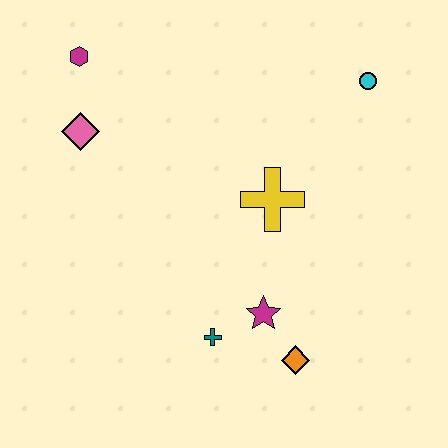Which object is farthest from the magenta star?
The magenta hexagon is farthest from the magenta star.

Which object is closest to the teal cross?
The magenta star is closest to the teal cross.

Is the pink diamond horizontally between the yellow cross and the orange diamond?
No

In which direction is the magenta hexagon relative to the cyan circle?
The magenta hexagon is to the left of the cyan circle.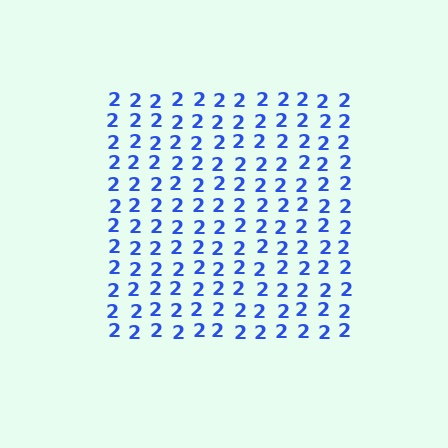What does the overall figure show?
The overall figure shows a square.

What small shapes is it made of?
It is made of small digit 2's.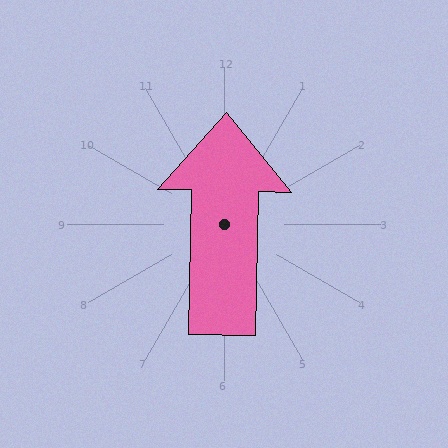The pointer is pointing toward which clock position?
Roughly 12 o'clock.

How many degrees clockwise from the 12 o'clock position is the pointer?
Approximately 1 degrees.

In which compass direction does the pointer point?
North.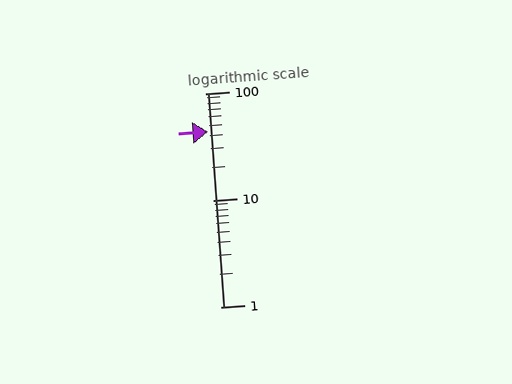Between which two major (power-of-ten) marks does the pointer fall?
The pointer is between 10 and 100.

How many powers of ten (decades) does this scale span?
The scale spans 2 decades, from 1 to 100.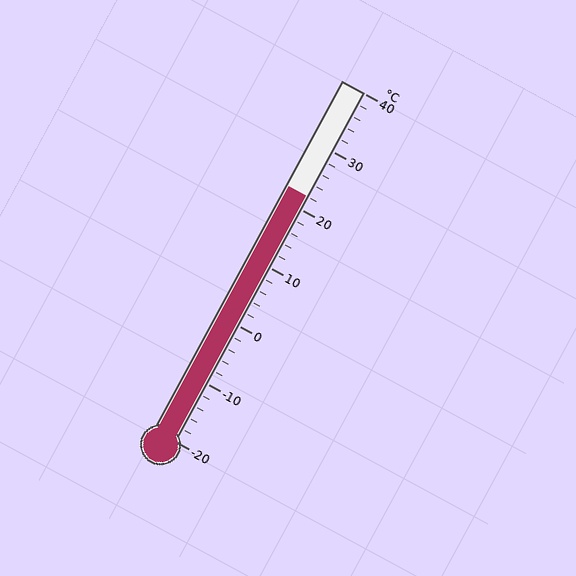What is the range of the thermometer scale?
The thermometer scale ranges from -20°C to 40°C.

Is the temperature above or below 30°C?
The temperature is below 30°C.